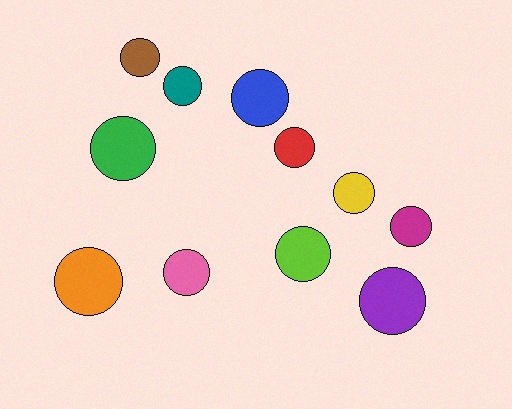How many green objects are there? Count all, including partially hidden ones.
There is 1 green object.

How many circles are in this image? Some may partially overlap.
There are 11 circles.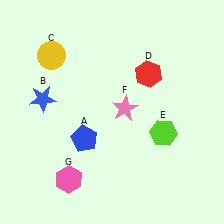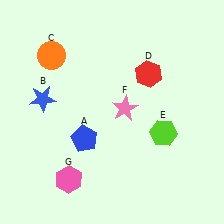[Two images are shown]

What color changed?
The circle (C) changed from yellow in Image 1 to orange in Image 2.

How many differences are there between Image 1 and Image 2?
There is 1 difference between the two images.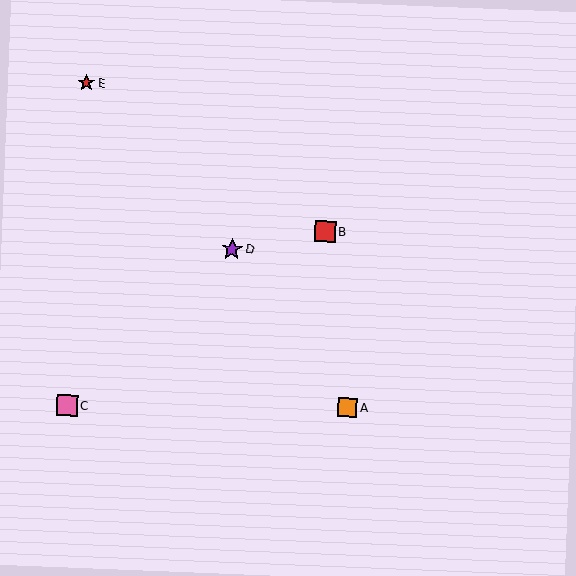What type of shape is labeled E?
Shape E is a red star.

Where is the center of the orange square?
The center of the orange square is at (348, 408).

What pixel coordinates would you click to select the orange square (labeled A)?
Click at (348, 408) to select the orange square A.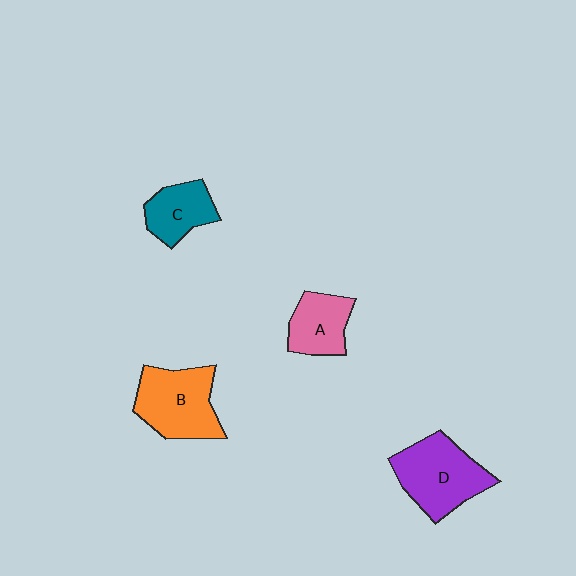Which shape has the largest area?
Shape D (purple).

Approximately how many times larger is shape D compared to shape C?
Approximately 1.6 times.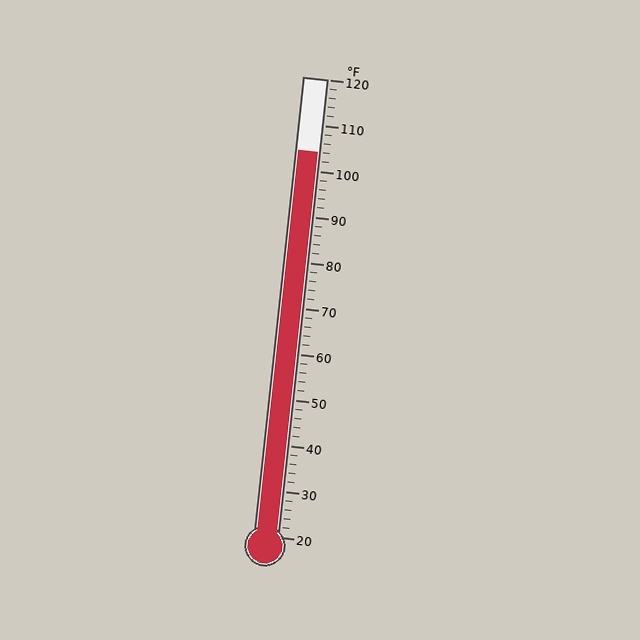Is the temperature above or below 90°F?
The temperature is above 90°F.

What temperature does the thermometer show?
The thermometer shows approximately 104°F.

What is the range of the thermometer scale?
The thermometer scale ranges from 20°F to 120°F.